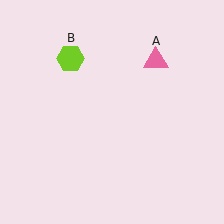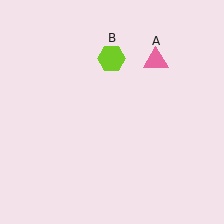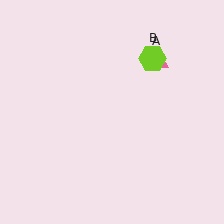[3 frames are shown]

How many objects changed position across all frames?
1 object changed position: lime hexagon (object B).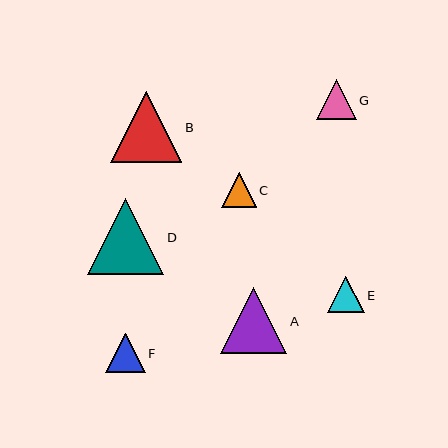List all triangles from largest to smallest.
From largest to smallest: D, B, A, F, G, E, C.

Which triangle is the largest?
Triangle D is the largest with a size of approximately 76 pixels.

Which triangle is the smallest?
Triangle C is the smallest with a size of approximately 34 pixels.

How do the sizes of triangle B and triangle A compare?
Triangle B and triangle A are approximately the same size.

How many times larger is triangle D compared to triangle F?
Triangle D is approximately 1.9 times the size of triangle F.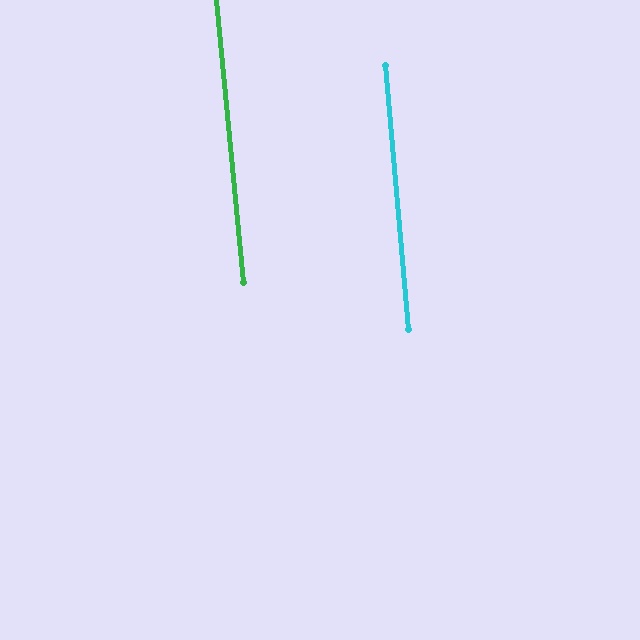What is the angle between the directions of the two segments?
Approximately 1 degree.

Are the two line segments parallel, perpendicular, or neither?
Parallel — their directions differ by only 0.6°.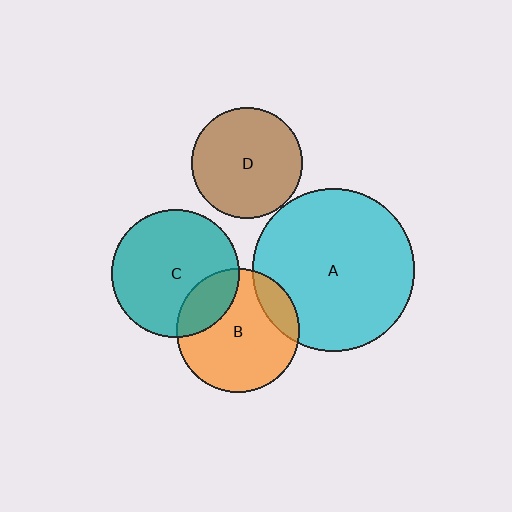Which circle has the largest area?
Circle A (cyan).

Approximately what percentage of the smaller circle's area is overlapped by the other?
Approximately 20%.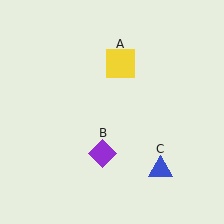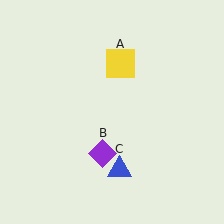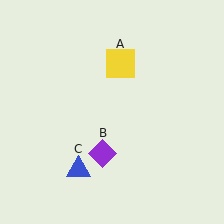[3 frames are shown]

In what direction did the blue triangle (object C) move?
The blue triangle (object C) moved left.